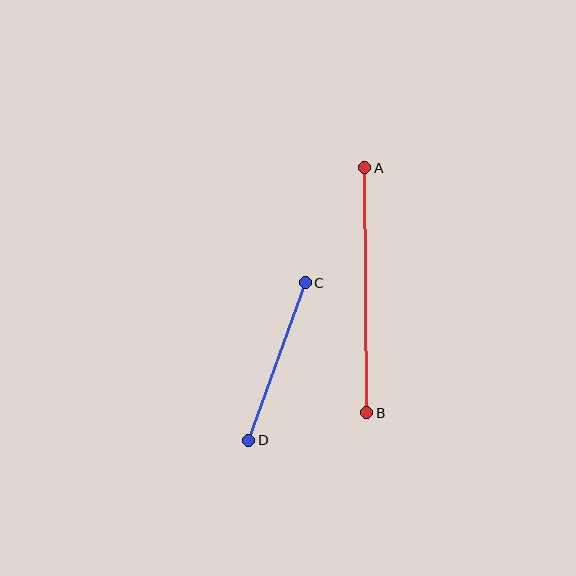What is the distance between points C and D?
The distance is approximately 167 pixels.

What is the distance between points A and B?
The distance is approximately 245 pixels.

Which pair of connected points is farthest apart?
Points A and B are farthest apart.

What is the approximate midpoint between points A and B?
The midpoint is at approximately (366, 290) pixels.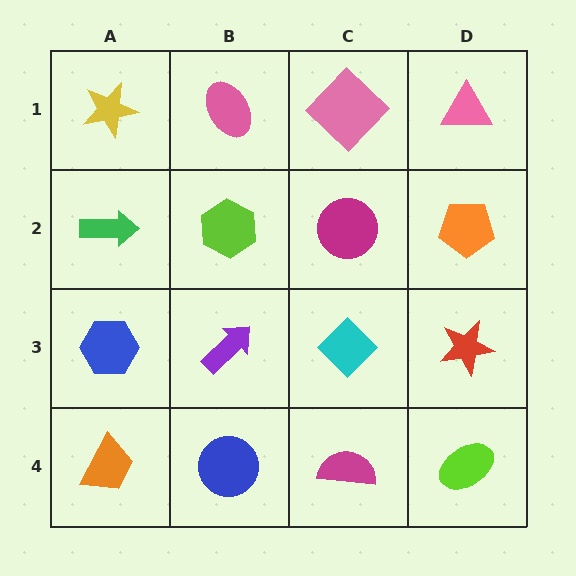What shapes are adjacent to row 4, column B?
A purple arrow (row 3, column B), an orange trapezoid (row 4, column A), a magenta semicircle (row 4, column C).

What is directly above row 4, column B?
A purple arrow.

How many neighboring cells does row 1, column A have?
2.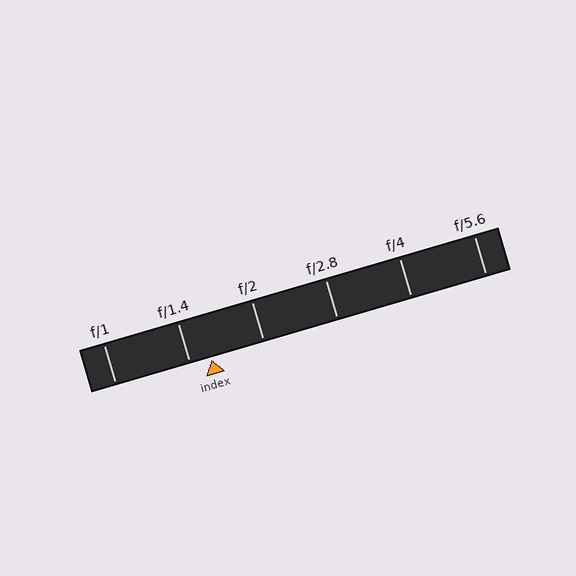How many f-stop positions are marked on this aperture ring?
There are 6 f-stop positions marked.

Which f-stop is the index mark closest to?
The index mark is closest to f/1.4.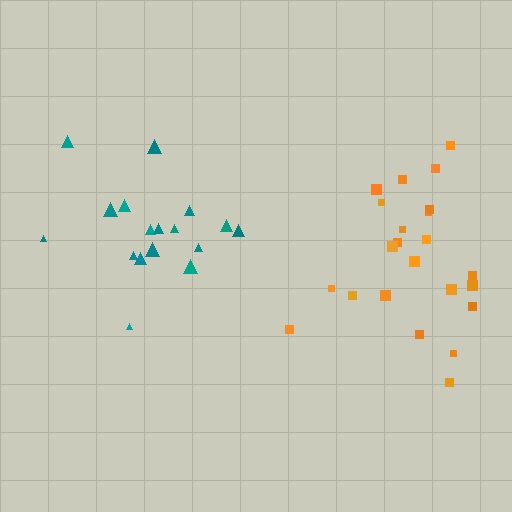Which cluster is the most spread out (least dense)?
Orange.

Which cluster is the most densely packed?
Teal.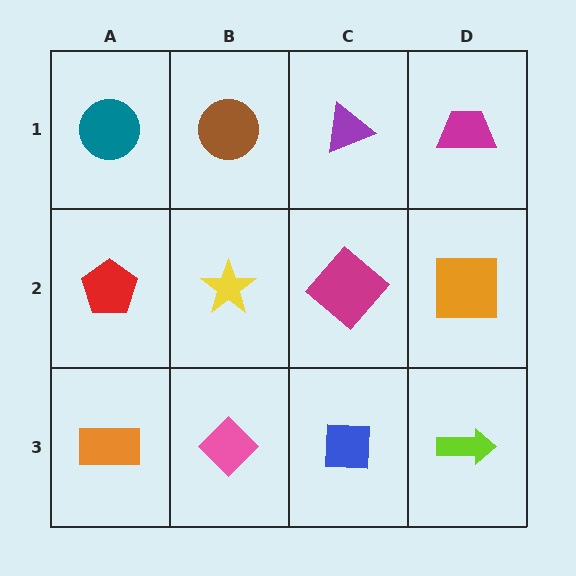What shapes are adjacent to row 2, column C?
A purple triangle (row 1, column C), a blue square (row 3, column C), a yellow star (row 2, column B), an orange square (row 2, column D).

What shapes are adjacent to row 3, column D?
An orange square (row 2, column D), a blue square (row 3, column C).